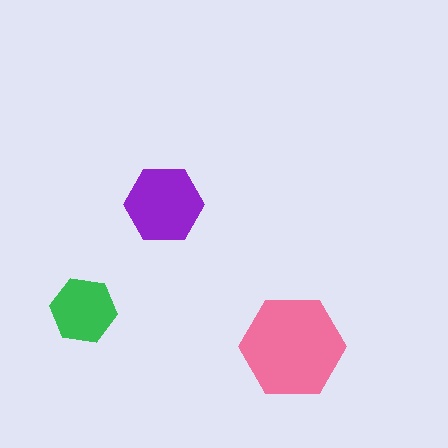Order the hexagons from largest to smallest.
the pink one, the purple one, the green one.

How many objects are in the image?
There are 3 objects in the image.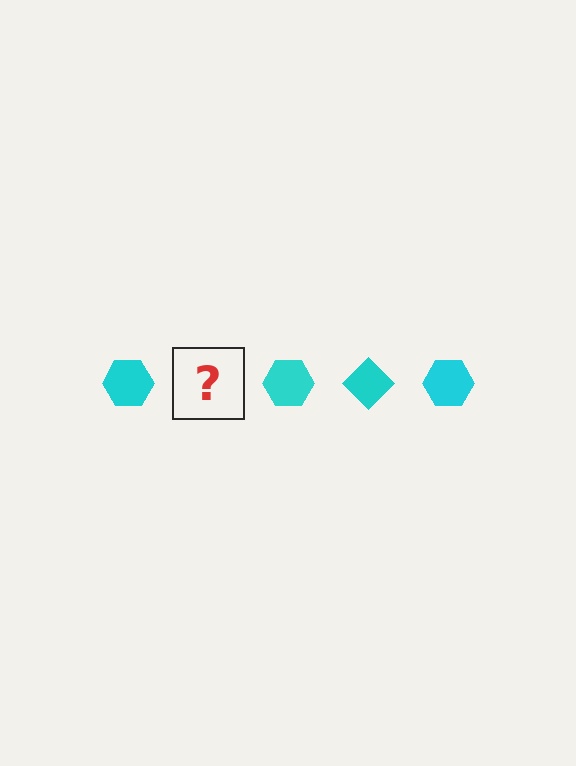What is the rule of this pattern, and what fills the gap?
The rule is that the pattern cycles through hexagon, diamond shapes in cyan. The gap should be filled with a cyan diamond.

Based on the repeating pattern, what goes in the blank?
The blank should be a cyan diamond.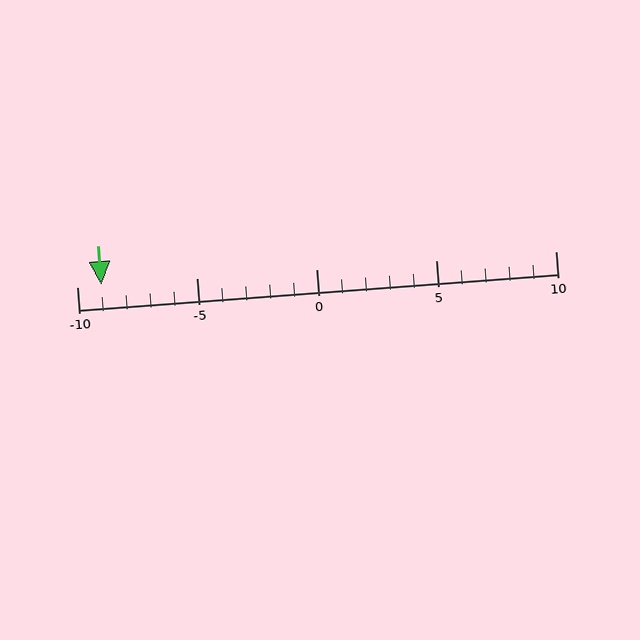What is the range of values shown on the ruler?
The ruler shows values from -10 to 10.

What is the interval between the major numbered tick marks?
The major tick marks are spaced 5 units apart.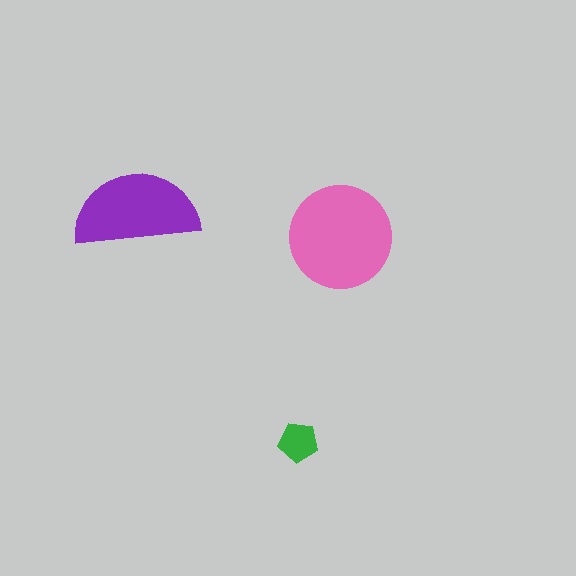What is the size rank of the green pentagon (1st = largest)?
3rd.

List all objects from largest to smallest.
The pink circle, the purple semicircle, the green pentagon.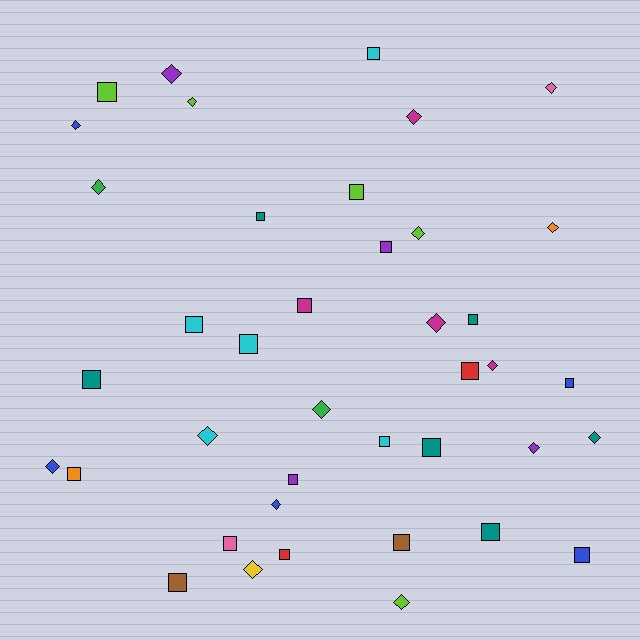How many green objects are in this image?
There are 2 green objects.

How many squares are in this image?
There are 22 squares.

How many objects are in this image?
There are 40 objects.